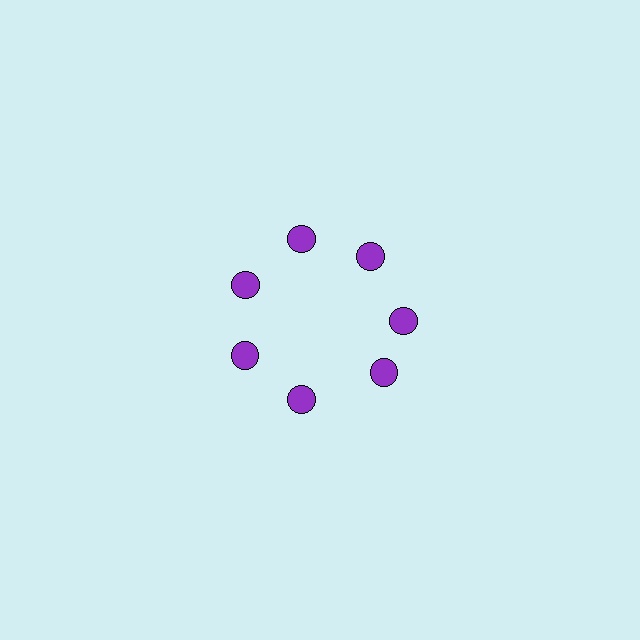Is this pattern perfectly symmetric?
No. The 7 purple circles are arranged in a ring, but one element near the 5 o'clock position is rotated out of alignment along the ring, breaking the 7-fold rotational symmetry.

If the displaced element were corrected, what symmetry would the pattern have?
It would have 7-fold rotational symmetry — the pattern would map onto itself every 51 degrees.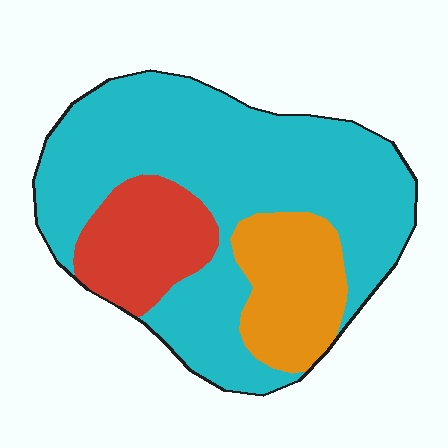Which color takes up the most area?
Cyan, at roughly 65%.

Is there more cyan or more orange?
Cyan.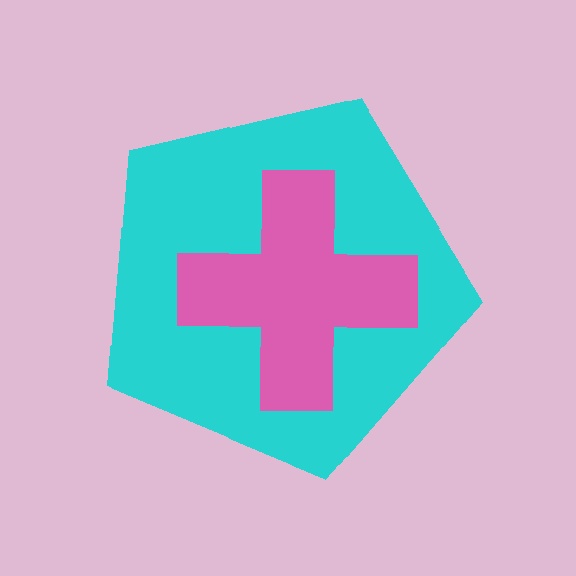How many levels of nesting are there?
2.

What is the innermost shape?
The pink cross.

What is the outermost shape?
The cyan pentagon.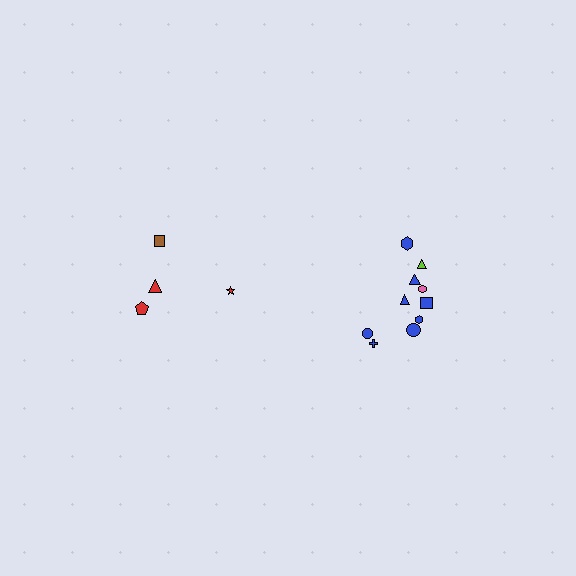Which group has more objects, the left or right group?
The right group.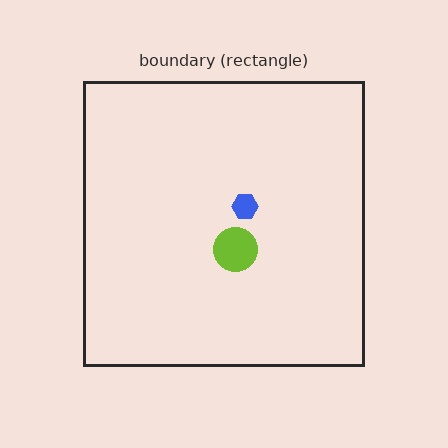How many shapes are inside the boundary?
2 inside, 0 outside.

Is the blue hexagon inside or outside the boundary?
Inside.